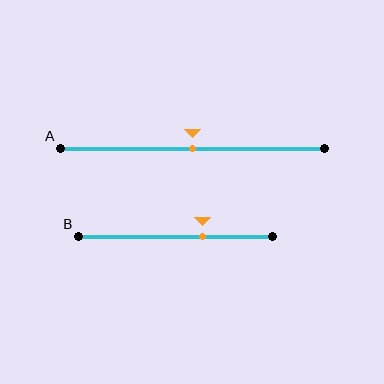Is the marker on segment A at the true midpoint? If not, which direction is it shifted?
Yes, the marker on segment A is at the true midpoint.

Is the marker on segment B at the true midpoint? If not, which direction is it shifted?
No, the marker on segment B is shifted to the right by about 14% of the segment length.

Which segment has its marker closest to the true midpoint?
Segment A has its marker closest to the true midpoint.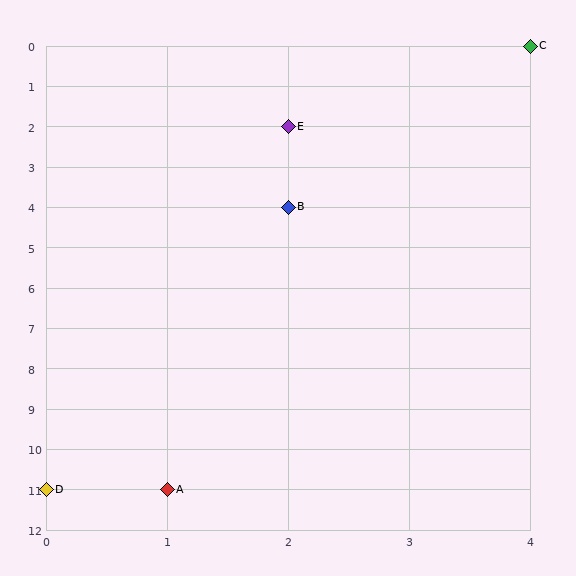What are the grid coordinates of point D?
Point D is at grid coordinates (0, 11).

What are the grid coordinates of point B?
Point B is at grid coordinates (2, 4).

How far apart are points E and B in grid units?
Points E and B are 2 rows apart.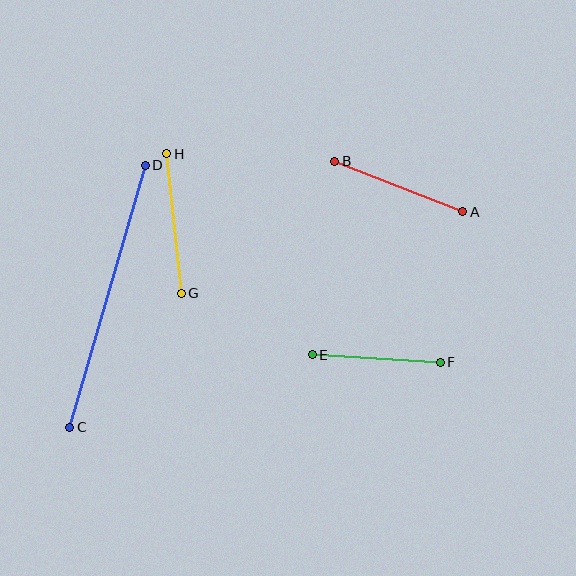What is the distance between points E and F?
The distance is approximately 128 pixels.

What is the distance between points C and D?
The distance is approximately 272 pixels.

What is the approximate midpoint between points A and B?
The midpoint is at approximately (399, 186) pixels.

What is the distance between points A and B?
The distance is approximately 137 pixels.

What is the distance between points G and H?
The distance is approximately 140 pixels.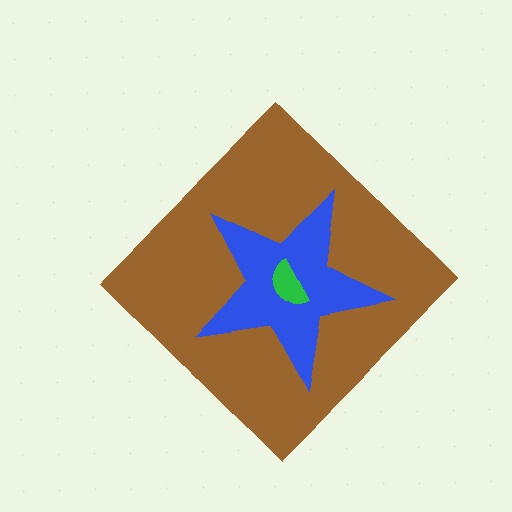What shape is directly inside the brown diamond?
The blue star.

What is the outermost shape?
The brown diamond.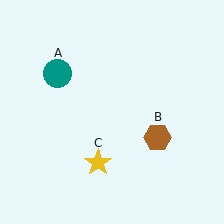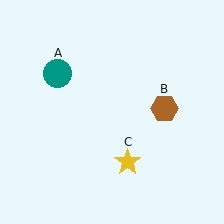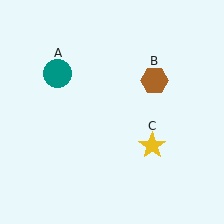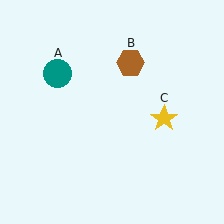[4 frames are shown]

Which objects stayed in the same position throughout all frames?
Teal circle (object A) remained stationary.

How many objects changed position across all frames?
2 objects changed position: brown hexagon (object B), yellow star (object C).